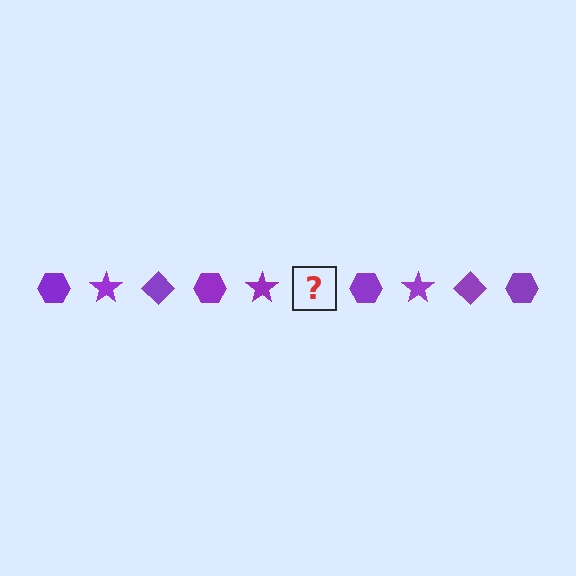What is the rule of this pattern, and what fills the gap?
The rule is that the pattern cycles through hexagon, star, diamond shapes in purple. The gap should be filled with a purple diamond.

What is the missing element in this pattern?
The missing element is a purple diamond.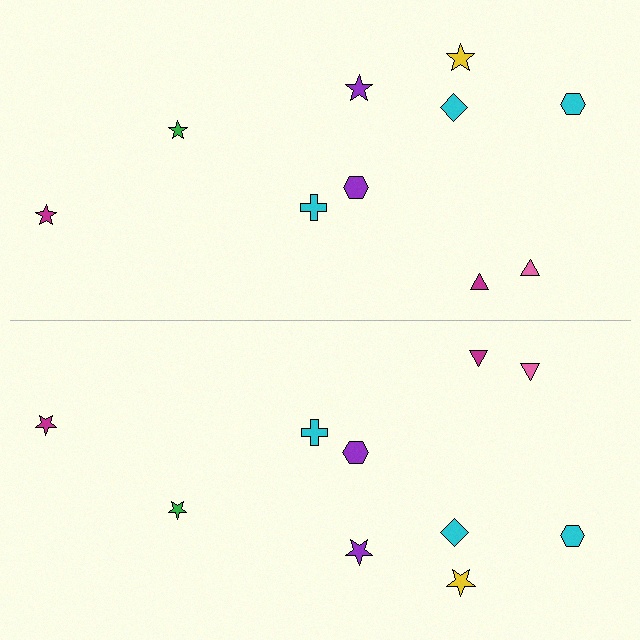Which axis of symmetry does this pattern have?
The pattern has a horizontal axis of symmetry running through the center of the image.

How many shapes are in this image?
There are 20 shapes in this image.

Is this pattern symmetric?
Yes, this pattern has bilateral (reflection) symmetry.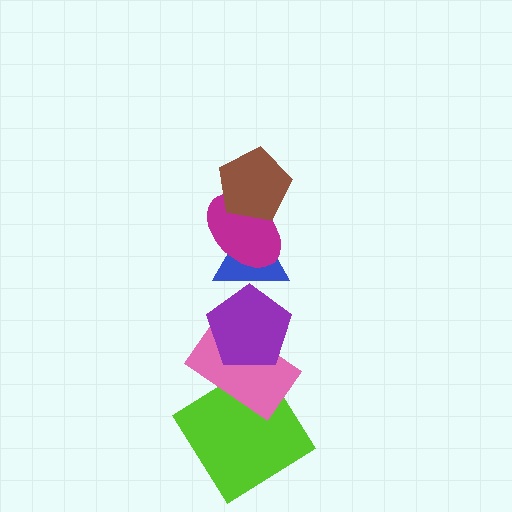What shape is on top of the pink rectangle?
The purple pentagon is on top of the pink rectangle.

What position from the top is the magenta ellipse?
The magenta ellipse is 2nd from the top.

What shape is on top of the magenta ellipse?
The brown pentagon is on top of the magenta ellipse.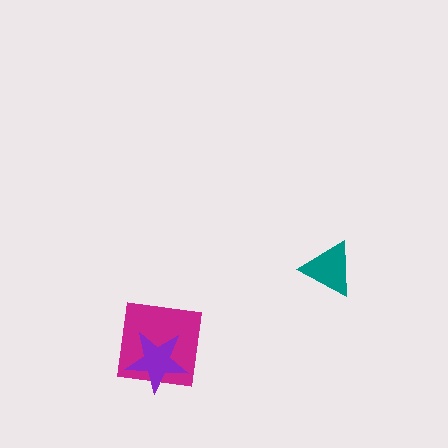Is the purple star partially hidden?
No, no other shape covers it.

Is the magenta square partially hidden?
Yes, it is partially covered by another shape.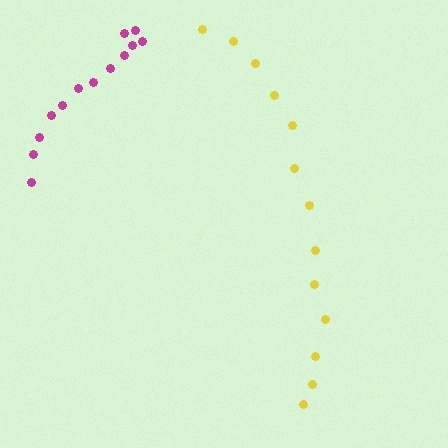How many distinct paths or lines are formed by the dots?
There are 2 distinct paths.